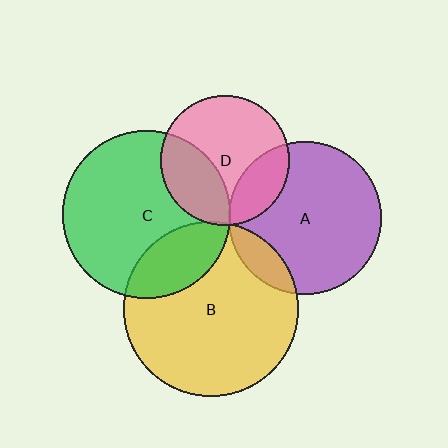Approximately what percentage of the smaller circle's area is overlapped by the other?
Approximately 20%.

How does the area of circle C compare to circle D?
Approximately 1.7 times.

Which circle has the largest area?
Circle B (yellow).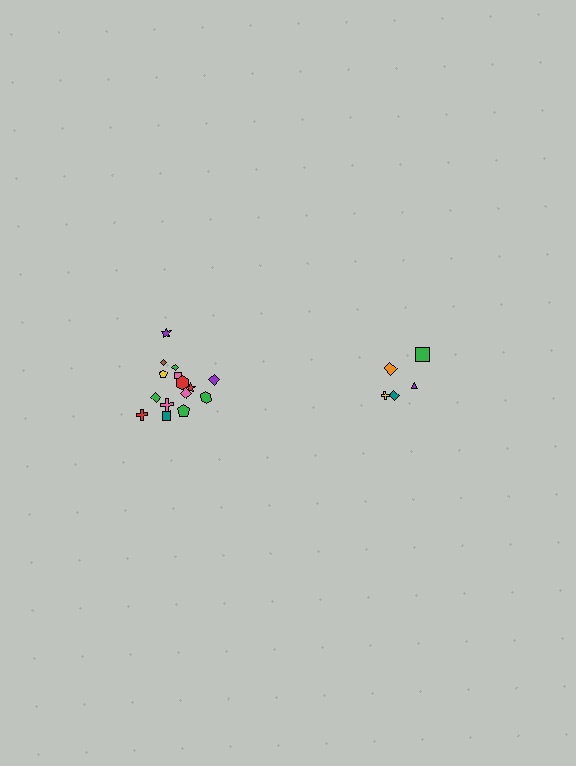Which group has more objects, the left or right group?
The left group.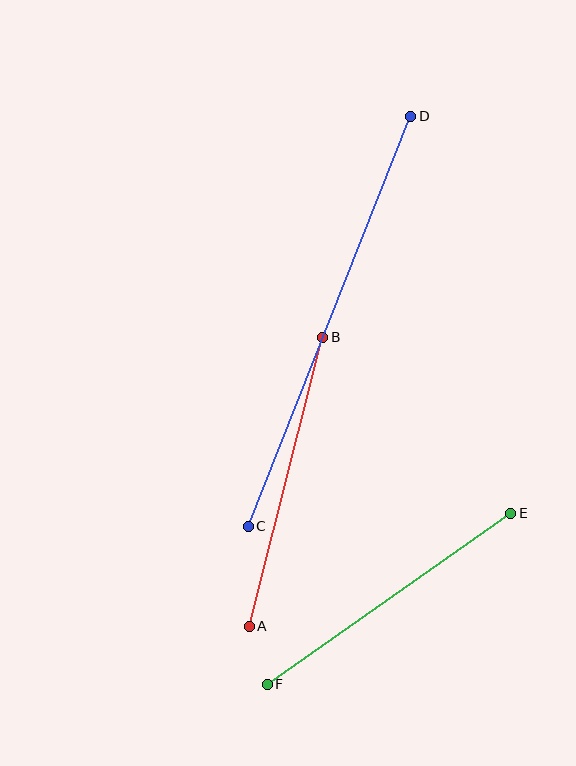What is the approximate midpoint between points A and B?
The midpoint is at approximately (286, 482) pixels.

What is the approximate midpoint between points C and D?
The midpoint is at approximately (330, 321) pixels.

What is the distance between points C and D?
The distance is approximately 441 pixels.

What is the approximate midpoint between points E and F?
The midpoint is at approximately (389, 599) pixels.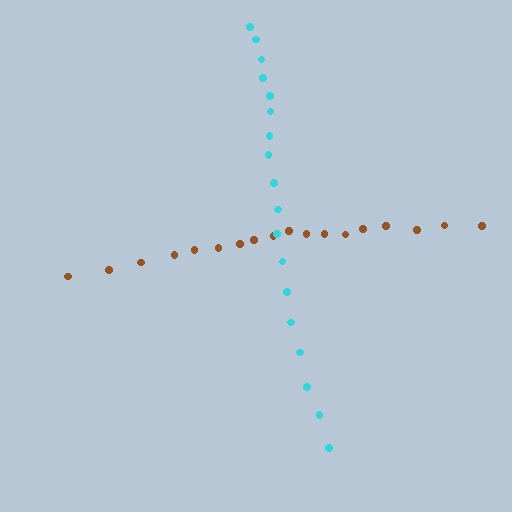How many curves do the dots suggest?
There are 2 distinct paths.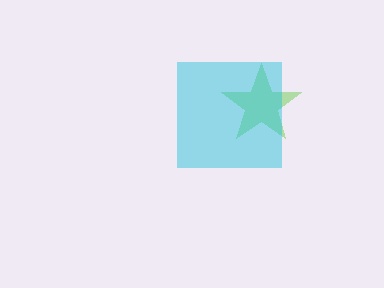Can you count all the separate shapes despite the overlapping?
Yes, there are 2 separate shapes.